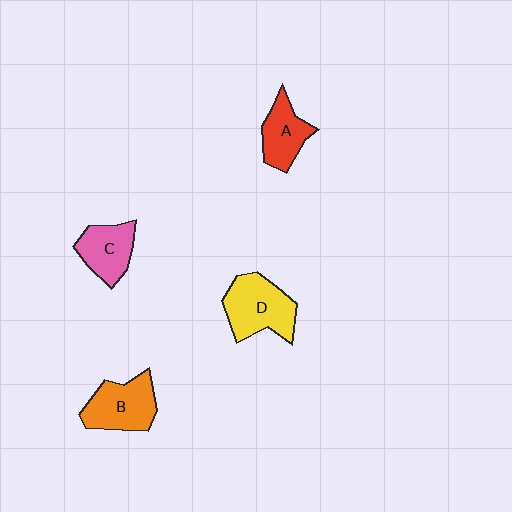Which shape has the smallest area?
Shape A (red).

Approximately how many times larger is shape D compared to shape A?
Approximately 1.4 times.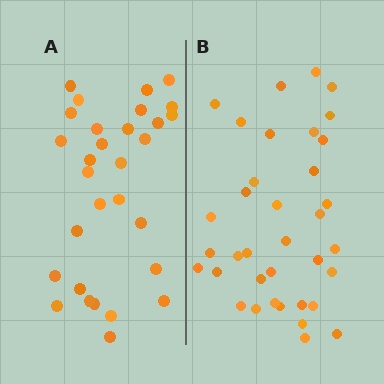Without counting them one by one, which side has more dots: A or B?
Region B (the right region) has more dots.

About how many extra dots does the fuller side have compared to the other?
Region B has about 6 more dots than region A.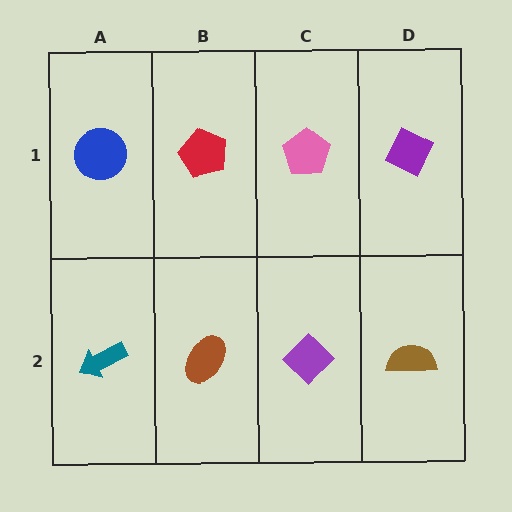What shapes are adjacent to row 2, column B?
A red pentagon (row 1, column B), a teal arrow (row 2, column A), a purple diamond (row 2, column C).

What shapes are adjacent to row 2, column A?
A blue circle (row 1, column A), a brown ellipse (row 2, column B).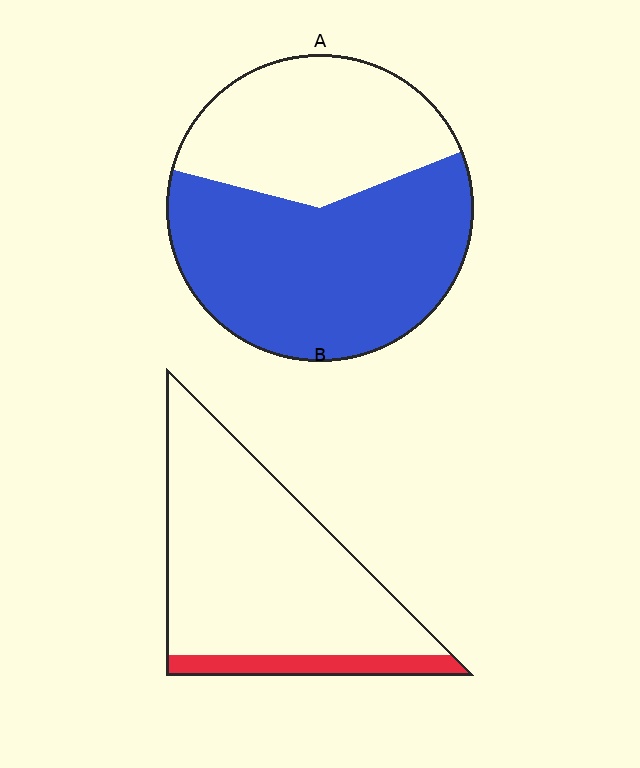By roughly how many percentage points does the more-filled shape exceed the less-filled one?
By roughly 45 percentage points (A over B).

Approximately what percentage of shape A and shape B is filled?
A is approximately 60% and B is approximately 15%.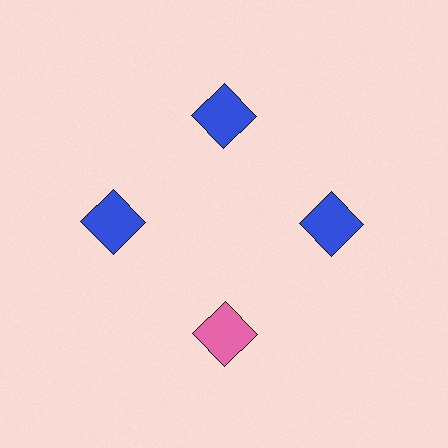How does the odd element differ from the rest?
It has a different color: pink instead of blue.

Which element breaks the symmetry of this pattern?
The pink square at roughly the 6 o'clock position breaks the symmetry. All other shapes are blue squares.